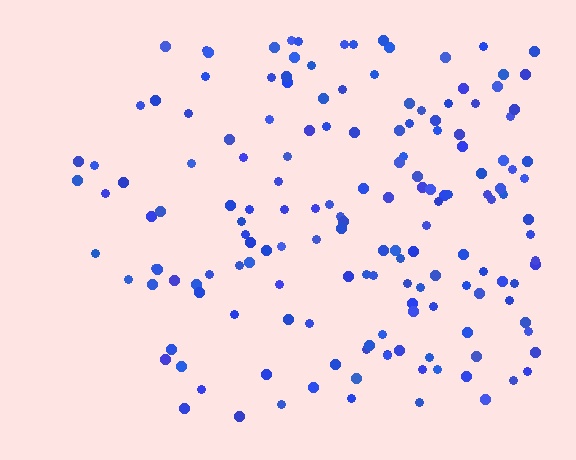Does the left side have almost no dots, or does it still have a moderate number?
Still a moderate number, just noticeably fewer than the right.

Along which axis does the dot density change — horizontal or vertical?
Horizontal.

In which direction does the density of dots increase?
From left to right, with the right side densest.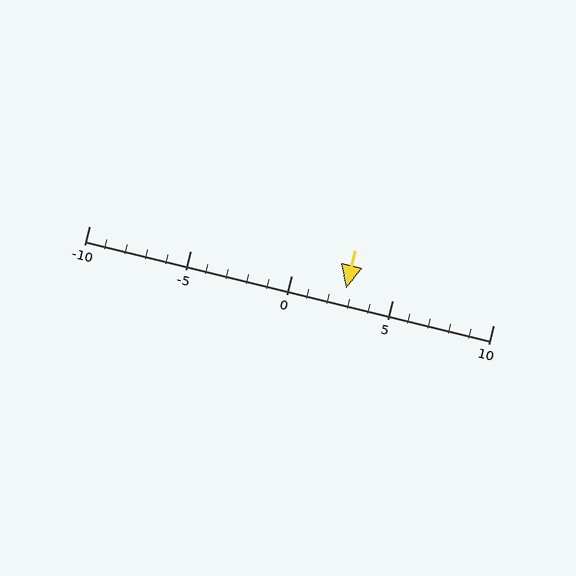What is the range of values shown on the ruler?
The ruler shows values from -10 to 10.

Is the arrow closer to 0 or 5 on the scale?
The arrow is closer to 5.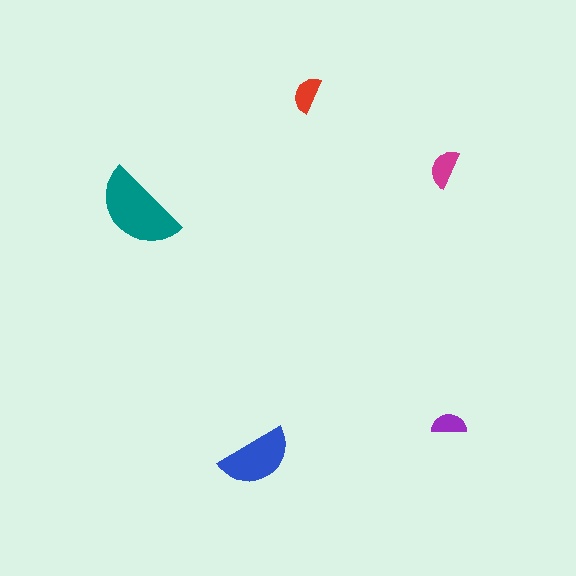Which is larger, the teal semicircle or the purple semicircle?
The teal one.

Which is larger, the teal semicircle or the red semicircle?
The teal one.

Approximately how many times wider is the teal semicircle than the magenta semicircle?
About 2.5 times wider.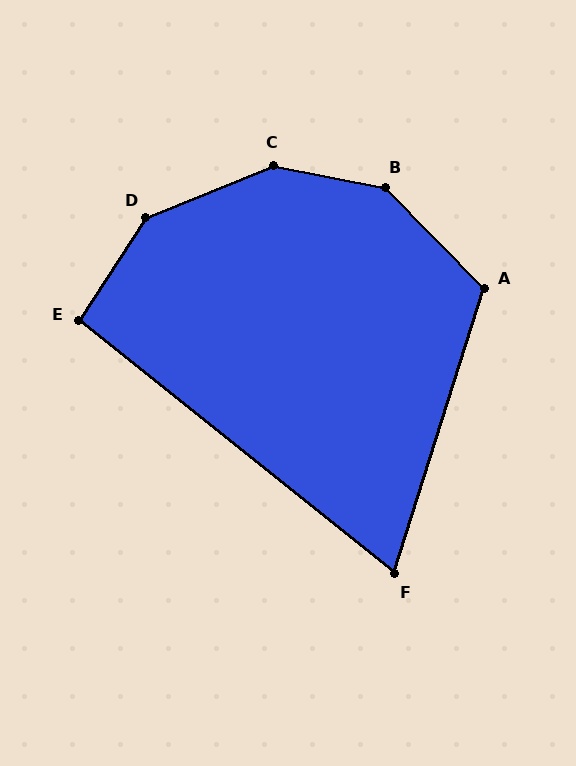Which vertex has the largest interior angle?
C, at approximately 146 degrees.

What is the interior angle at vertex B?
Approximately 146 degrees (obtuse).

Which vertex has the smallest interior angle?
F, at approximately 69 degrees.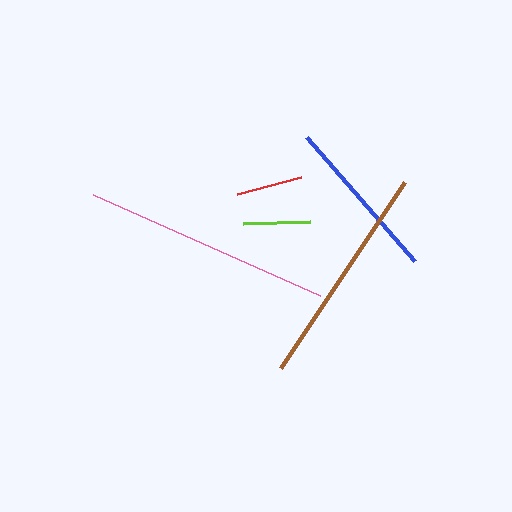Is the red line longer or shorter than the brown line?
The brown line is longer than the red line.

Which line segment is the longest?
The pink line is the longest at approximately 248 pixels.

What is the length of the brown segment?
The brown segment is approximately 224 pixels long.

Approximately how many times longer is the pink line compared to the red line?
The pink line is approximately 3.7 times the length of the red line.